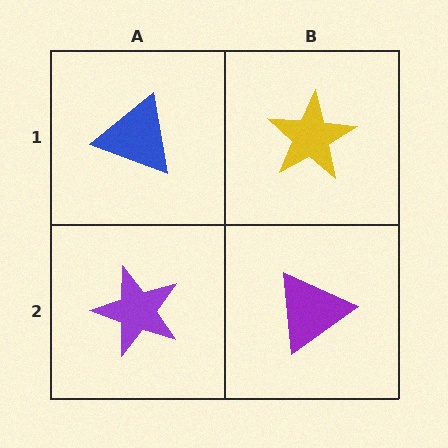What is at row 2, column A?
A purple star.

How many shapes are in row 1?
2 shapes.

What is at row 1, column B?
A yellow star.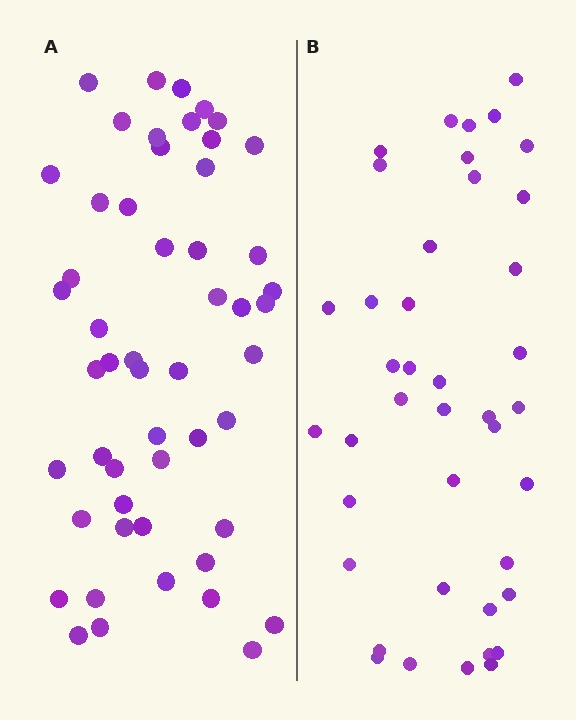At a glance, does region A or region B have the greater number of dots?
Region A (the left region) has more dots.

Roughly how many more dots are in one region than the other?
Region A has roughly 12 or so more dots than region B.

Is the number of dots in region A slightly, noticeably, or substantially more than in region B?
Region A has noticeably more, but not dramatically so. The ratio is roughly 1.3 to 1.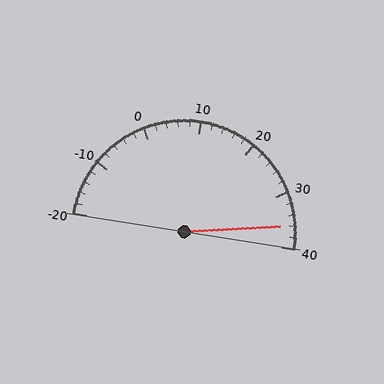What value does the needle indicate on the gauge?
The needle indicates approximately 36.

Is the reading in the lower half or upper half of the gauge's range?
The reading is in the upper half of the range (-20 to 40).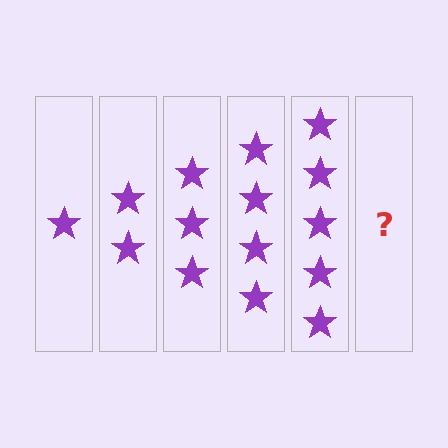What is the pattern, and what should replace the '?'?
The pattern is that each step adds one more star. The '?' should be 6 stars.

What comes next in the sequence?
The next element should be 6 stars.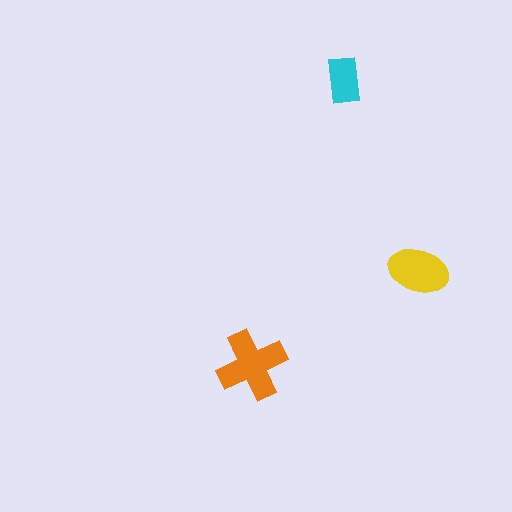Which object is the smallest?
The cyan rectangle.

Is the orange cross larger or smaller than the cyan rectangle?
Larger.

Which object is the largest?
The orange cross.